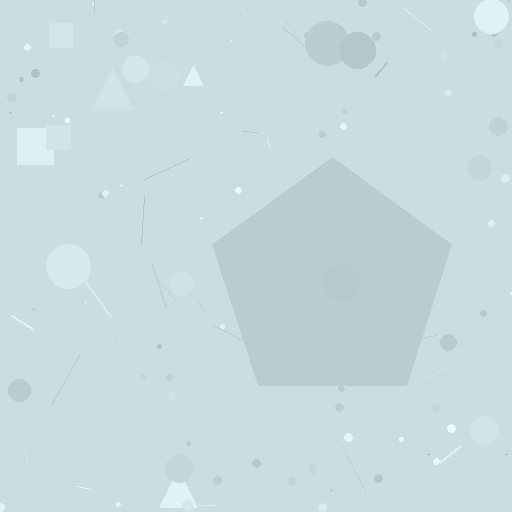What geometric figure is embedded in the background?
A pentagon is embedded in the background.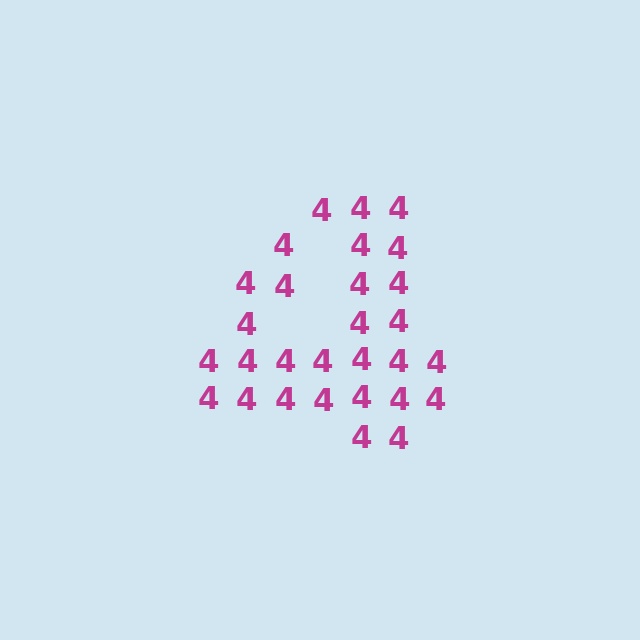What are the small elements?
The small elements are digit 4's.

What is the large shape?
The large shape is the digit 4.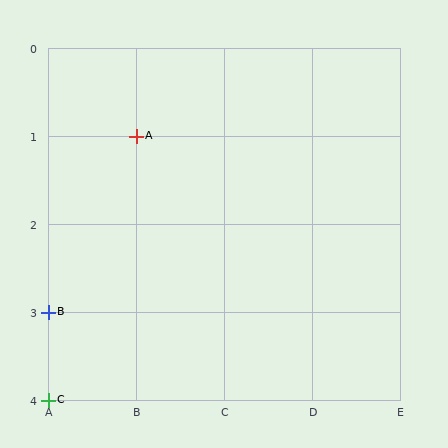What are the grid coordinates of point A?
Point A is at grid coordinates (B, 1).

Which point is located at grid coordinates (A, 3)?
Point B is at (A, 3).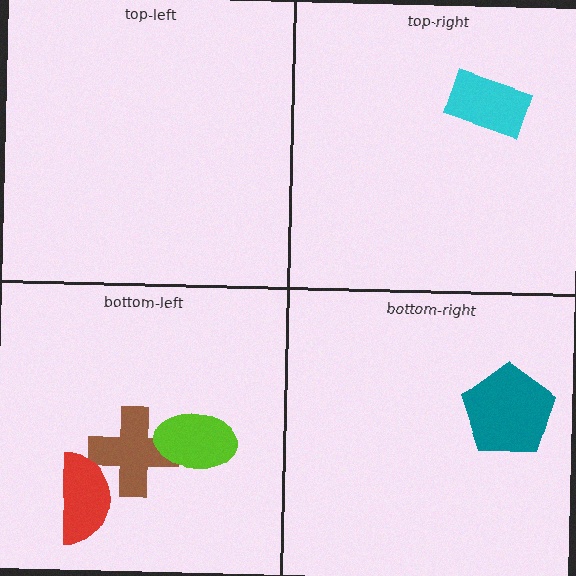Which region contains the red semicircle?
The bottom-left region.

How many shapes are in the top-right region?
1.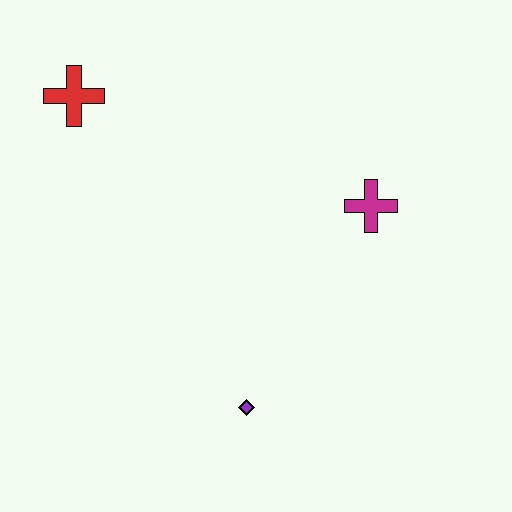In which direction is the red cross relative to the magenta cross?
The red cross is to the left of the magenta cross.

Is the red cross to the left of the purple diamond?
Yes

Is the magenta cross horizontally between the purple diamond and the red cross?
No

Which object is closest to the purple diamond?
The magenta cross is closest to the purple diamond.